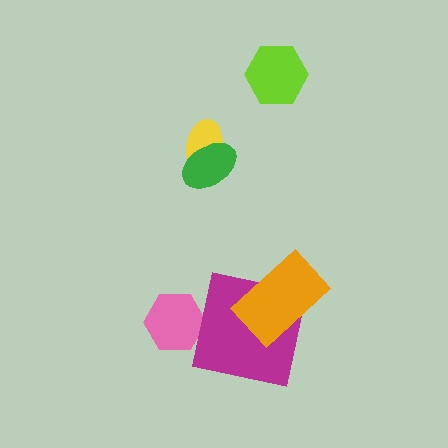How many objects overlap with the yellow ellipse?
1 object overlaps with the yellow ellipse.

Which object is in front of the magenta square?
The orange rectangle is in front of the magenta square.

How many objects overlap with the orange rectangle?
1 object overlaps with the orange rectangle.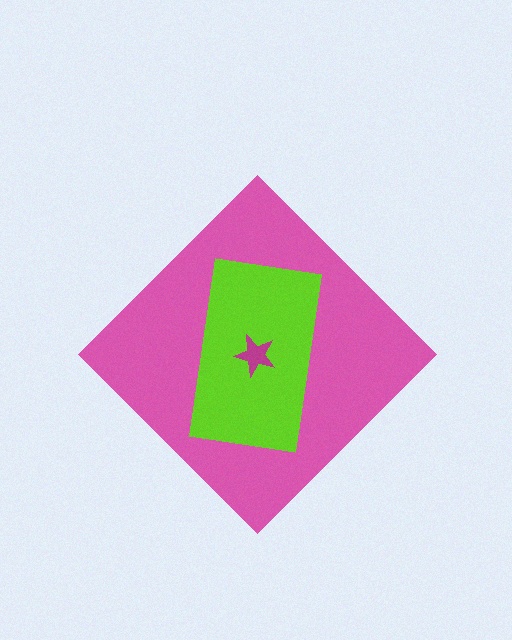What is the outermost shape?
The pink diamond.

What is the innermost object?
The magenta star.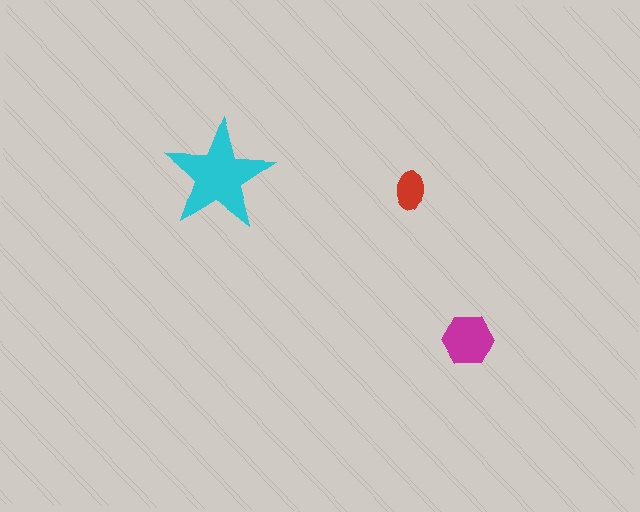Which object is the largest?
The cyan star.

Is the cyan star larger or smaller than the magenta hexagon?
Larger.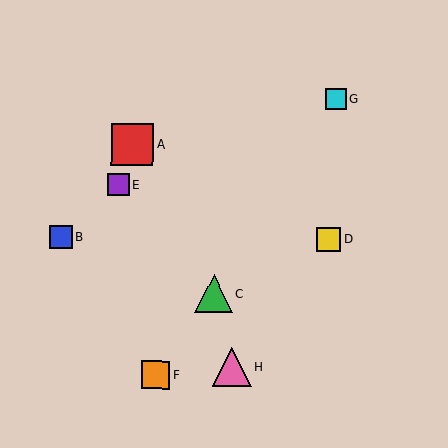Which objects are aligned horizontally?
Objects B, D are aligned horizontally.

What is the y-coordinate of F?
Object F is at y≈374.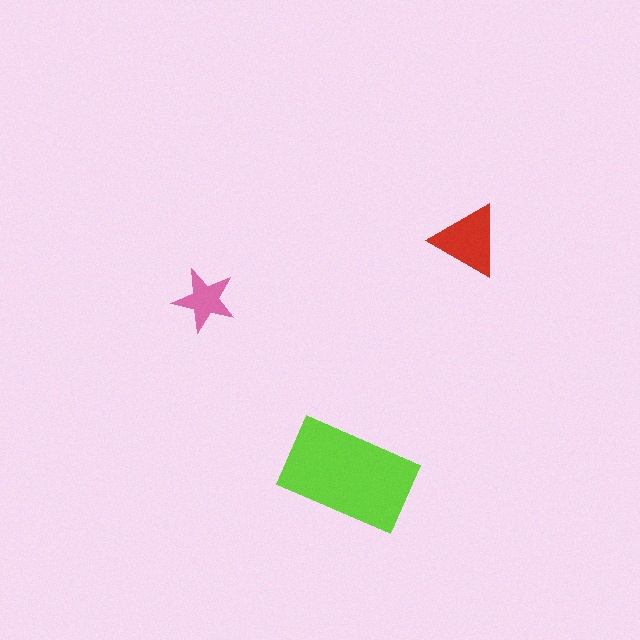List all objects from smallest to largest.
The pink star, the red triangle, the lime rectangle.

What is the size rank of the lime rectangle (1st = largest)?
1st.